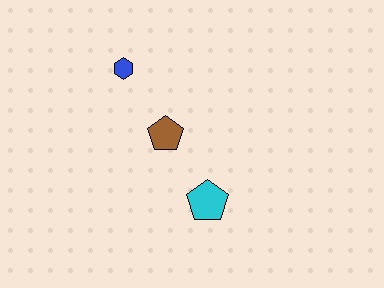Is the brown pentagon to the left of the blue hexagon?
No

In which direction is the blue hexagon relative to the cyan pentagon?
The blue hexagon is above the cyan pentagon.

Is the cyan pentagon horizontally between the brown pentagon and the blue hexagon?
No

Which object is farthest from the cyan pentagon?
The blue hexagon is farthest from the cyan pentagon.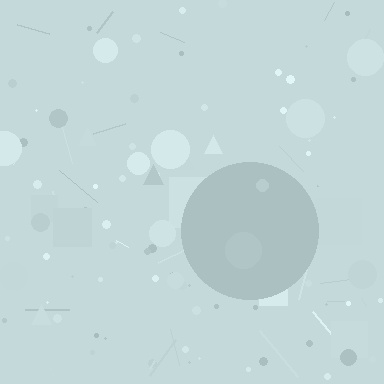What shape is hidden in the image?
A circle is hidden in the image.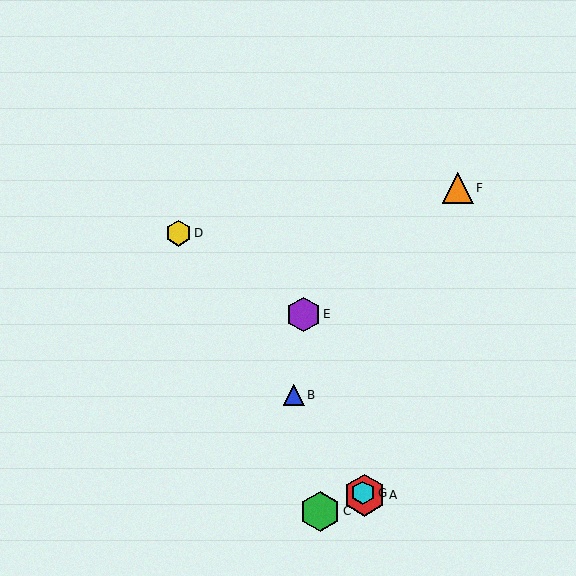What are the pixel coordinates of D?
Object D is at (178, 233).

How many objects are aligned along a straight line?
4 objects (A, B, D, G) are aligned along a straight line.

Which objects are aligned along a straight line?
Objects A, B, D, G are aligned along a straight line.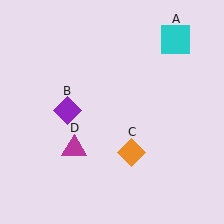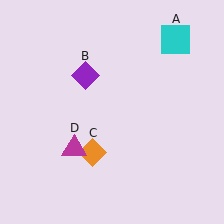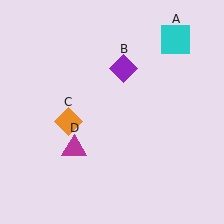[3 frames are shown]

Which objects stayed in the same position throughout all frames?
Cyan square (object A) and magenta triangle (object D) remained stationary.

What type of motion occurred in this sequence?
The purple diamond (object B), orange diamond (object C) rotated clockwise around the center of the scene.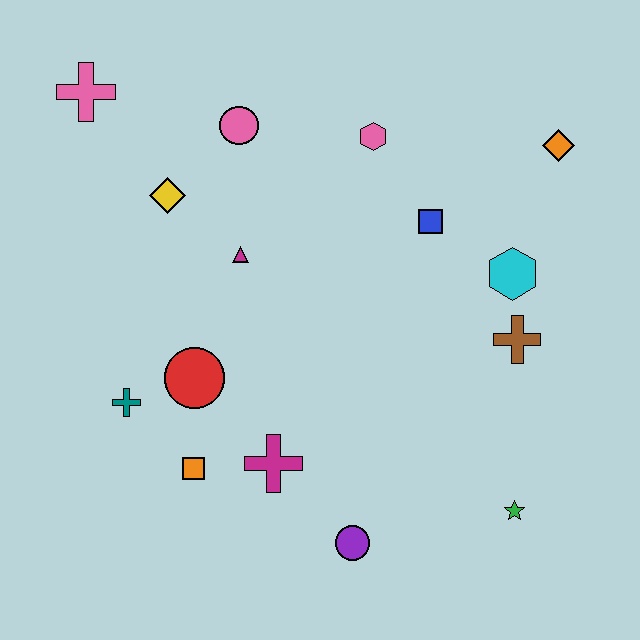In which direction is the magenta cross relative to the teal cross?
The magenta cross is to the right of the teal cross.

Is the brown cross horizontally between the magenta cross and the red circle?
No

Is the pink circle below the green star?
No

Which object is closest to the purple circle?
The magenta cross is closest to the purple circle.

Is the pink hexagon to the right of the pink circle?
Yes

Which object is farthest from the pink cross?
The green star is farthest from the pink cross.